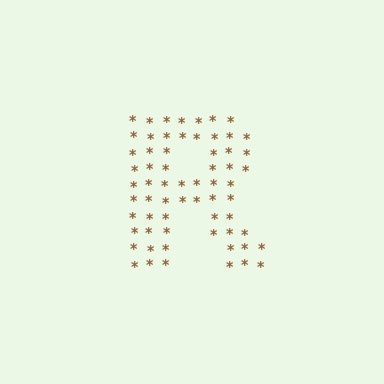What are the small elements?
The small elements are asterisks.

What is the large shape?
The large shape is the letter R.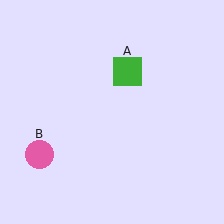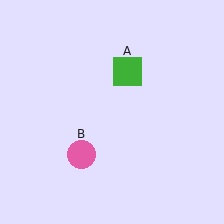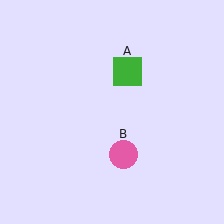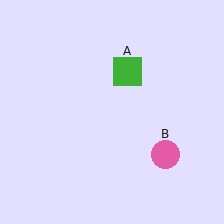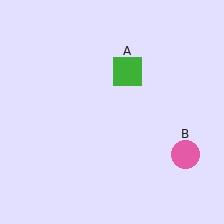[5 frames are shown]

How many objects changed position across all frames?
1 object changed position: pink circle (object B).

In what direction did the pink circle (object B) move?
The pink circle (object B) moved right.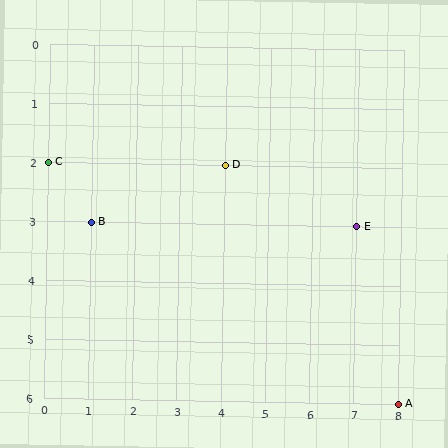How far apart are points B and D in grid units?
Points B and D are 3 columns and 1 row apart (about 3.2 grid units diagonally).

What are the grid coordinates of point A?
Point A is at grid coordinates (8, 6).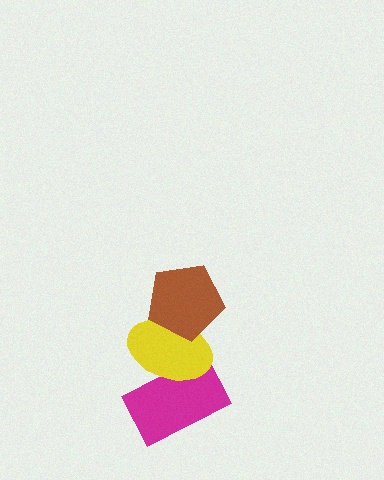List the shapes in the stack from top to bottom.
From top to bottom: the brown pentagon, the yellow ellipse, the magenta rectangle.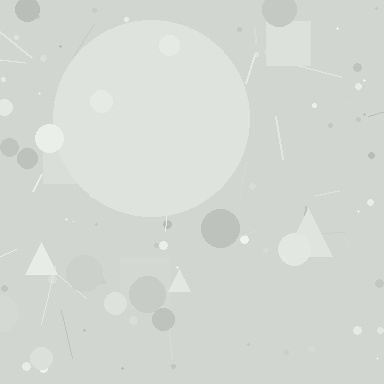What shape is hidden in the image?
A circle is hidden in the image.